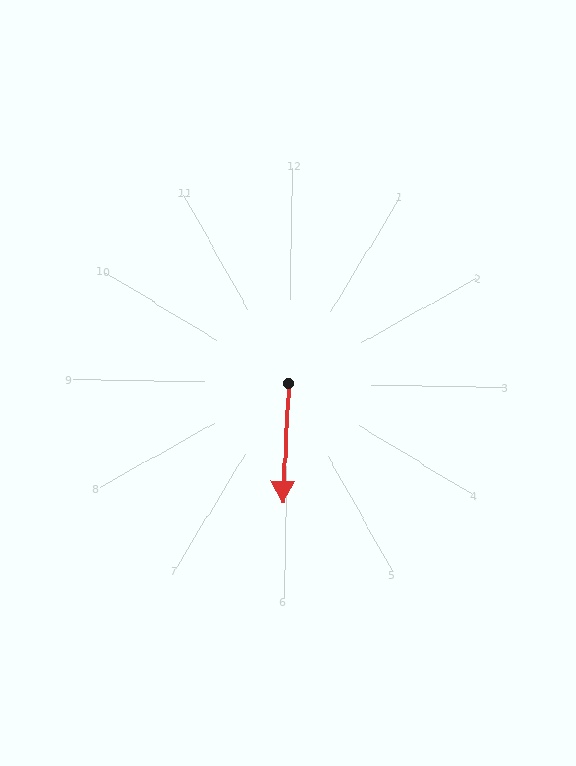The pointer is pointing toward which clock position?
Roughly 6 o'clock.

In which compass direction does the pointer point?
South.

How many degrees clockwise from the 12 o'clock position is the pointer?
Approximately 182 degrees.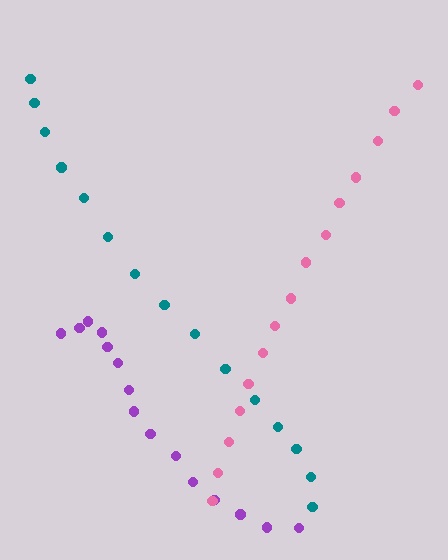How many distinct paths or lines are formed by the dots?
There are 3 distinct paths.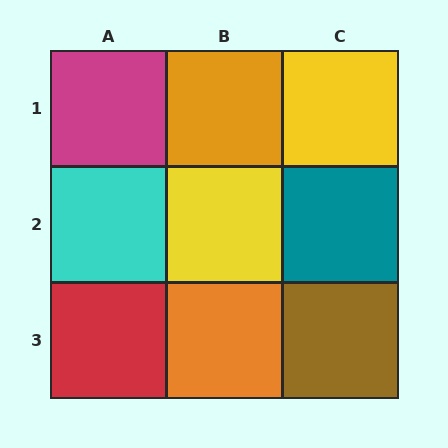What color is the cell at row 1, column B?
Orange.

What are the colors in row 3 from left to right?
Red, orange, brown.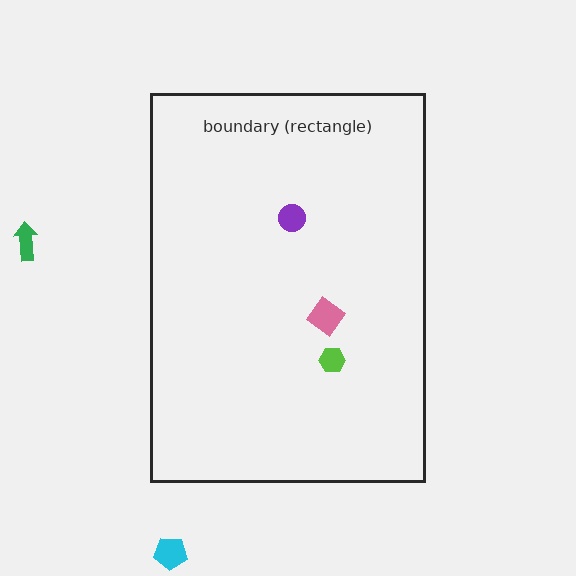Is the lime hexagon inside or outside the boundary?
Inside.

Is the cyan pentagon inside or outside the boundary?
Outside.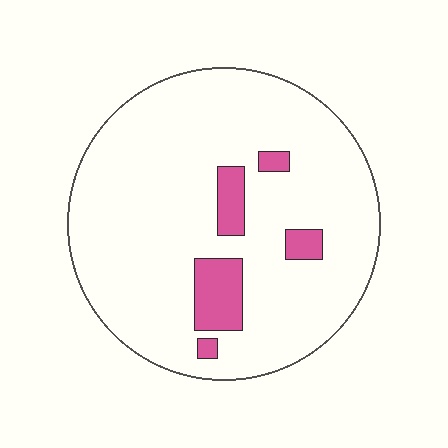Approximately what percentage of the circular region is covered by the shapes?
Approximately 10%.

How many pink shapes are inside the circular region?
5.